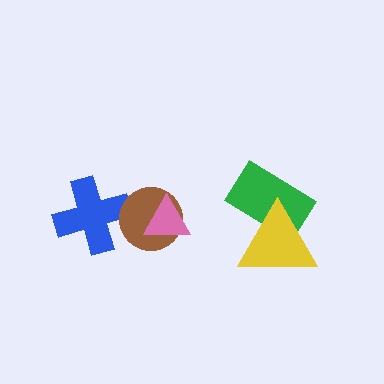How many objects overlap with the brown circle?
2 objects overlap with the brown circle.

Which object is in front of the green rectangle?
The yellow triangle is in front of the green rectangle.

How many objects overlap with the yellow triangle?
1 object overlaps with the yellow triangle.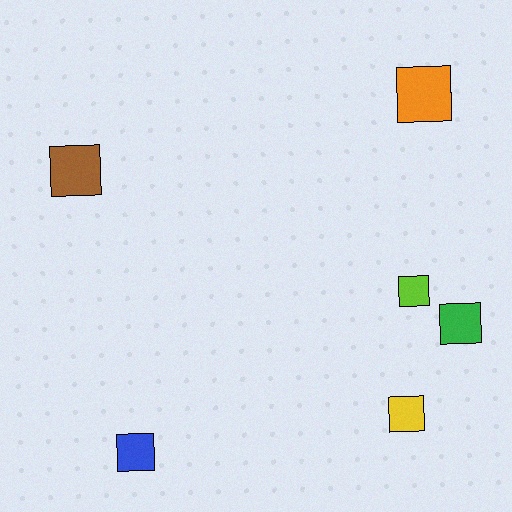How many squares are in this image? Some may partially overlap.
There are 6 squares.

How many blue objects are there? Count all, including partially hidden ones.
There is 1 blue object.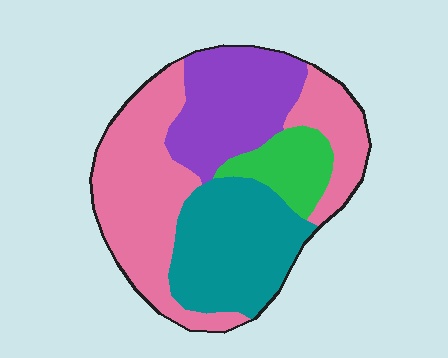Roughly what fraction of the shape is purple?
Purple takes up about one fifth (1/5) of the shape.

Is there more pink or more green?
Pink.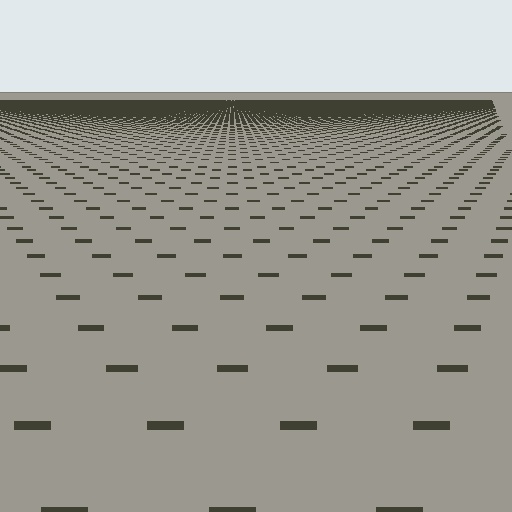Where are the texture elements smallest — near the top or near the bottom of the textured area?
Near the top.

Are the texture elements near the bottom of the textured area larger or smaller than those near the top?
Larger. Near the bottom, elements are closer to the viewer and appear at a bigger on-screen size.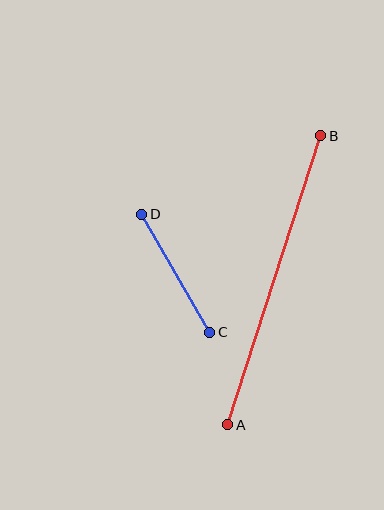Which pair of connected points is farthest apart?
Points A and B are farthest apart.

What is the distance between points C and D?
The distance is approximately 136 pixels.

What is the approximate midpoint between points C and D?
The midpoint is at approximately (176, 273) pixels.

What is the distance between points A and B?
The distance is approximately 304 pixels.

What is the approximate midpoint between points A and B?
The midpoint is at approximately (274, 280) pixels.